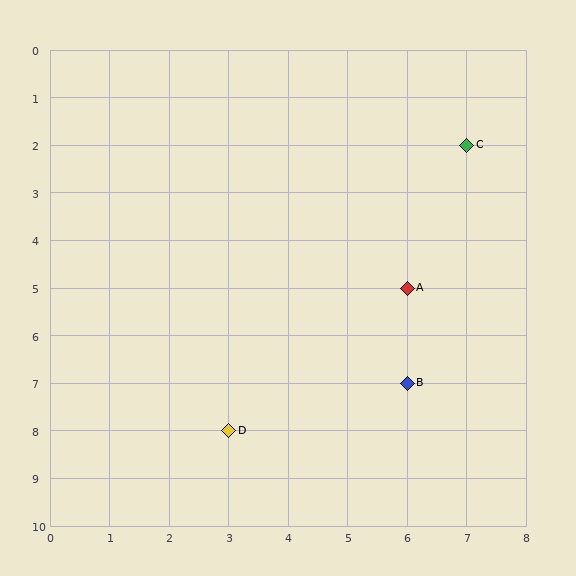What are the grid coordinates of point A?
Point A is at grid coordinates (6, 5).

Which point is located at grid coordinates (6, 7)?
Point B is at (6, 7).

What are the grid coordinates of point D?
Point D is at grid coordinates (3, 8).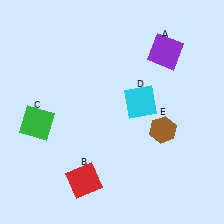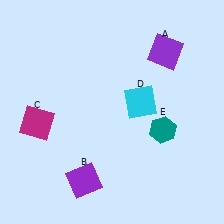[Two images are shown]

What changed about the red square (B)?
In Image 1, B is red. In Image 2, it changed to purple.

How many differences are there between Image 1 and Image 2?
There are 3 differences between the two images.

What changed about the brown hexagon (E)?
In Image 1, E is brown. In Image 2, it changed to teal.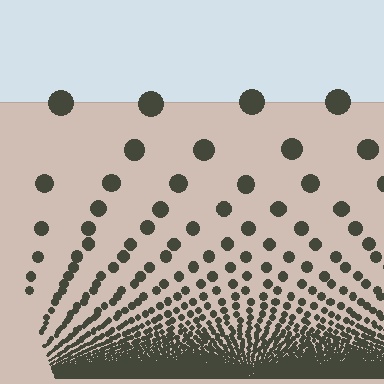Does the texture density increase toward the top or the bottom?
Density increases toward the bottom.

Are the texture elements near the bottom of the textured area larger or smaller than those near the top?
Smaller. The gradient is inverted — elements near the bottom are smaller and denser.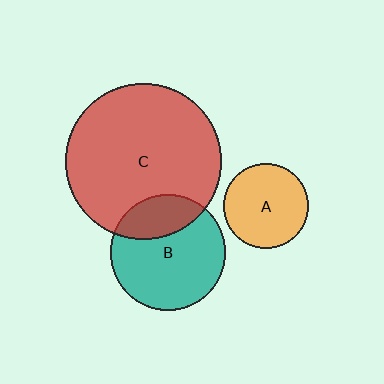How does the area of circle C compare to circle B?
Approximately 1.8 times.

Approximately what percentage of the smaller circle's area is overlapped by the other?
Approximately 25%.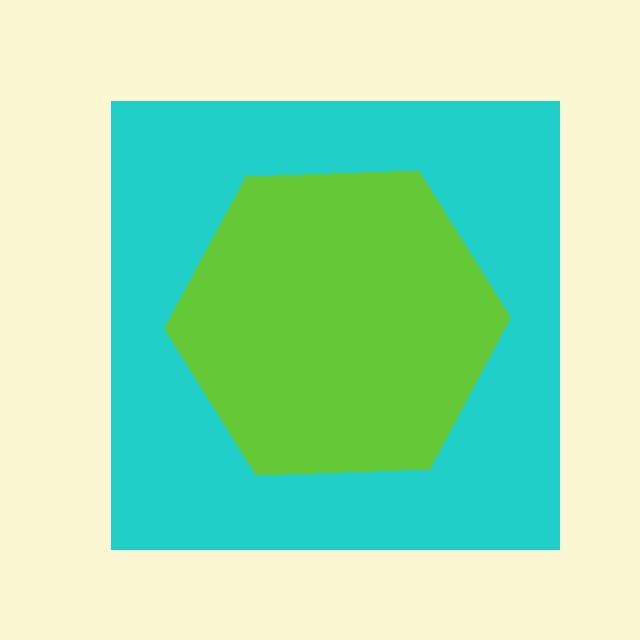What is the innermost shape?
The lime hexagon.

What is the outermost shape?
The cyan square.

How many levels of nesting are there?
2.